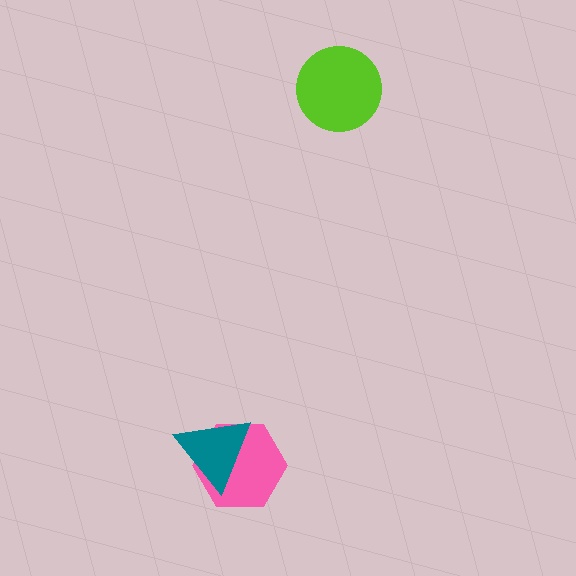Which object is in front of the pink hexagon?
The teal triangle is in front of the pink hexagon.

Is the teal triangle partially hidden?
No, no other shape covers it.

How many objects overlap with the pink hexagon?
1 object overlaps with the pink hexagon.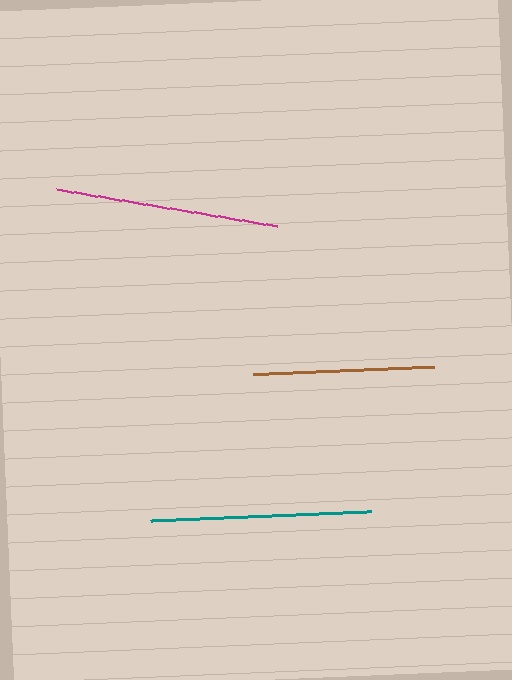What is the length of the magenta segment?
The magenta segment is approximately 225 pixels long.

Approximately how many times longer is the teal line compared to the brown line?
The teal line is approximately 1.2 times the length of the brown line.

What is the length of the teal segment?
The teal segment is approximately 221 pixels long.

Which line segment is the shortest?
The brown line is the shortest at approximately 181 pixels.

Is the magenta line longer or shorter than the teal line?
The magenta line is longer than the teal line.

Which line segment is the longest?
The magenta line is the longest at approximately 225 pixels.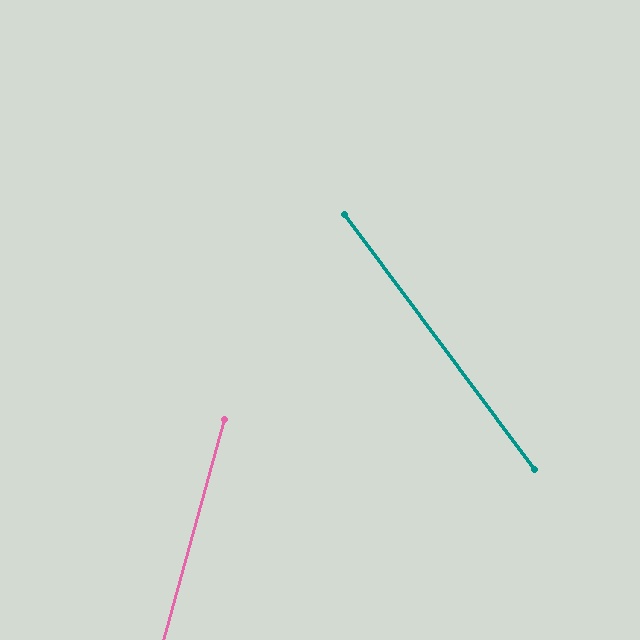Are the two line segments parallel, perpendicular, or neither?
Neither parallel nor perpendicular — they differ by about 52°.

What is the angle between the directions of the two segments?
Approximately 52 degrees.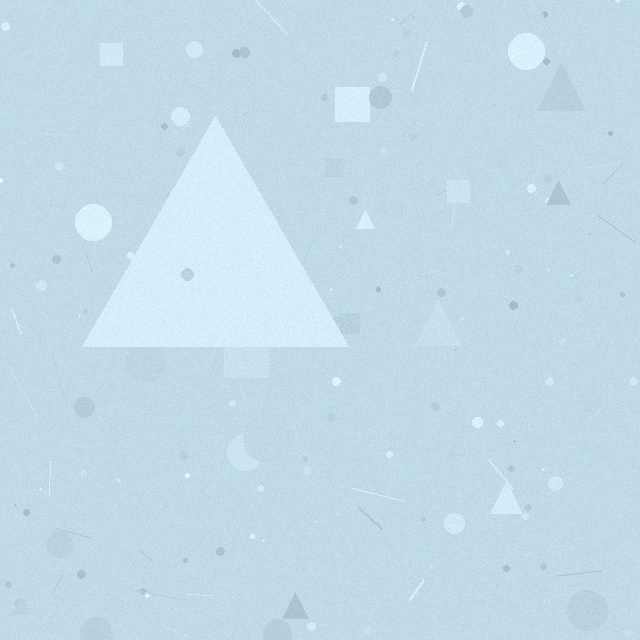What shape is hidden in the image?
A triangle is hidden in the image.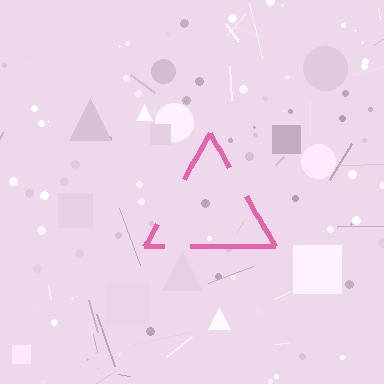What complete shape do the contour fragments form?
The contour fragments form a triangle.